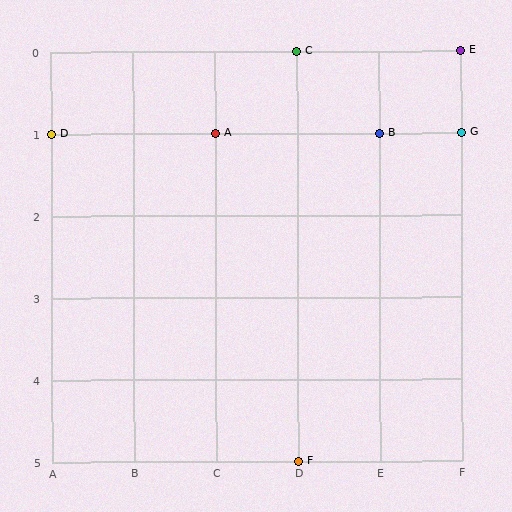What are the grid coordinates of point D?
Point D is at grid coordinates (A, 1).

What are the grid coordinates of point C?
Point C is at grid coordinates (D, 0).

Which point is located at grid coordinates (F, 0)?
Point E is at (F, 0).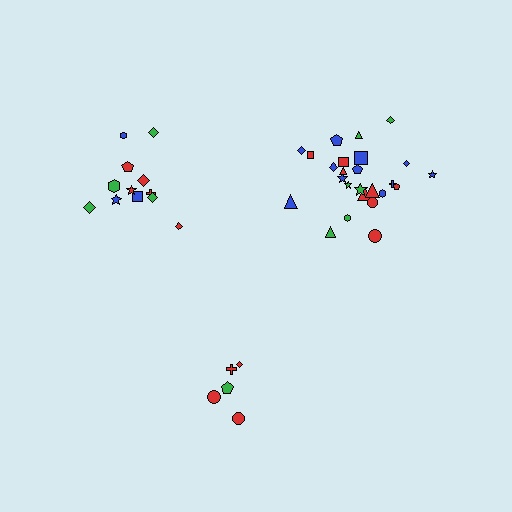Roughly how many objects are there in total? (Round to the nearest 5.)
Roughly 40 objects in total.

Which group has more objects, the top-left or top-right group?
The top-right group.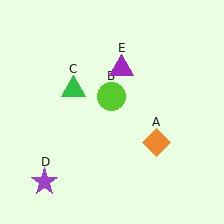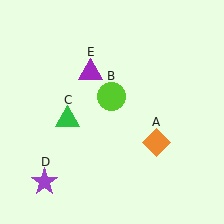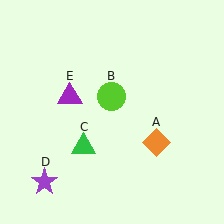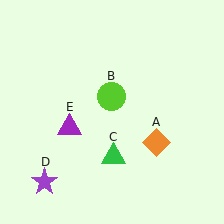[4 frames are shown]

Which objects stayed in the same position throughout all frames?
Orange diamond (object A) and lime circle (object B) and purple star (object D) remained stationary.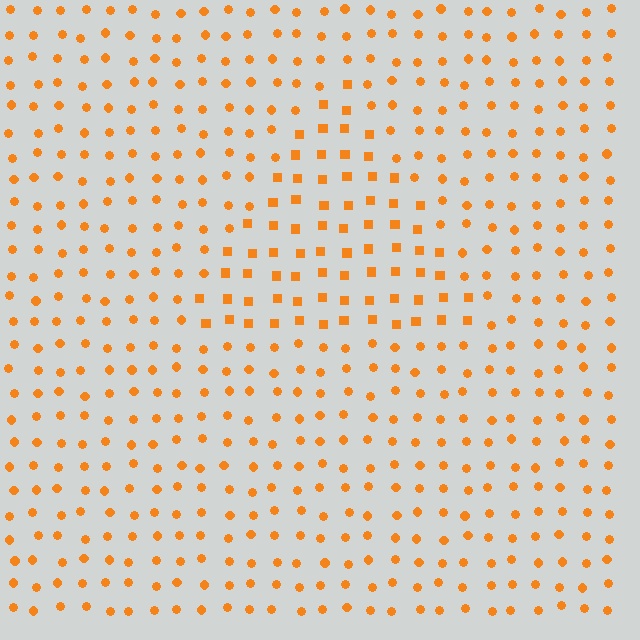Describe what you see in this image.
The image is filled with small orange elements arranged in a uniform grid. A triangle-shaped region contains squares, while the surrounding area contains circles. The boundary is defined purely by the change in element shape.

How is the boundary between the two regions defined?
The boundary is defined by a change in element shape: squares inside vs. circles outside. All elements share the same color and spacing.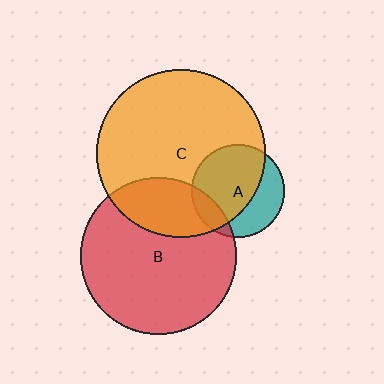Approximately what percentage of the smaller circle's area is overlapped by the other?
Approximately 15%.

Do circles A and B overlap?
Yes.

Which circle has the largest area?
Circle C (orange).